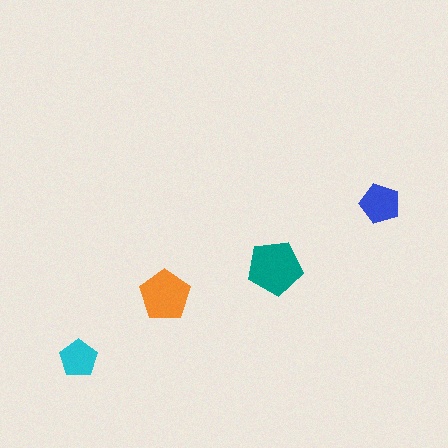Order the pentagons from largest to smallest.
the teal one, the orange one, the blue one, the cyan one.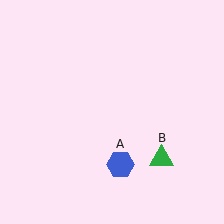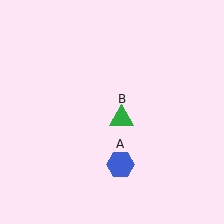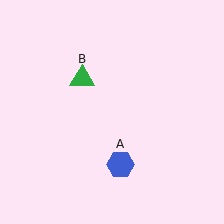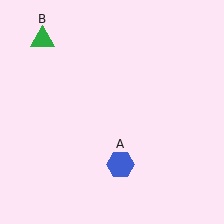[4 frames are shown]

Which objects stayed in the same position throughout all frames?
Blue hexagon (object A) remained stationary.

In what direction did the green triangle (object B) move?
The green triangle (object B) moved up and to the left.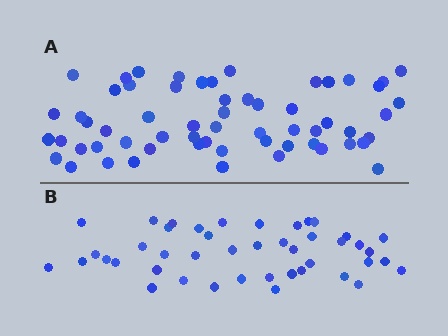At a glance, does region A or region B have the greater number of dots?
Region A (the top region) has more dots.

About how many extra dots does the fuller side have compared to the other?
Region A has approximately 15 more dots than region B.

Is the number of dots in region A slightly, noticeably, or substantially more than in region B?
Region A has noticeably more, but not dramatically so. The ratio is roughly 1.4 to 1.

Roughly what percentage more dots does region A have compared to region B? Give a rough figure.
About 35% more.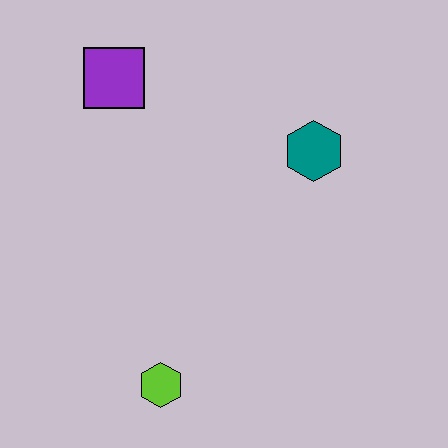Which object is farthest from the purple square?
The lime hexagon is farthest from the purple square.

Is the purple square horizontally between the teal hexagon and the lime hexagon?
No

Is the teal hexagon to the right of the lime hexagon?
Yes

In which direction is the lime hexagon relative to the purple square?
The lime hexagon is below the purple square.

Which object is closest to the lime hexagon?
The teal hexagon is closest to the lime hexagon.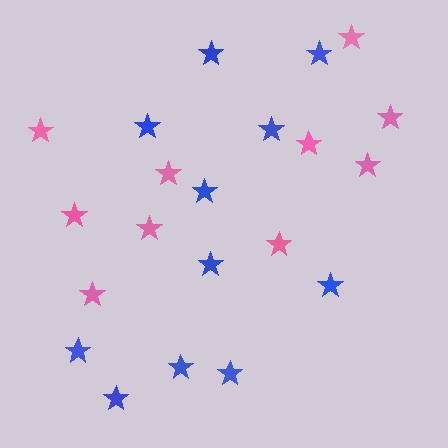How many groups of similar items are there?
There are 2 groups: one group of blue stars (11) and one group of pink stars (10).